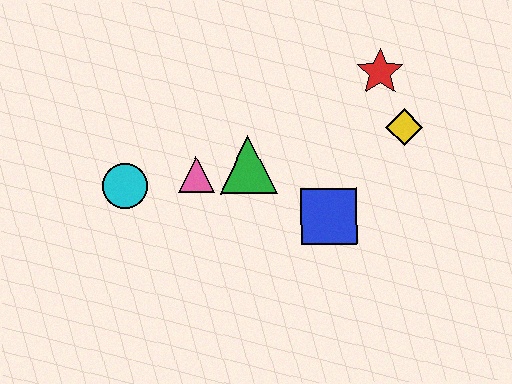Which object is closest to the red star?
The yellow diamond is closest to the red star.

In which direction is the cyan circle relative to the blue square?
The cyan circle is to the left of the blue square.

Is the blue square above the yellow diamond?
No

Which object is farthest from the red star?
The cyan circle is farthest from the red star.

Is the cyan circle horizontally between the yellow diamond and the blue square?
No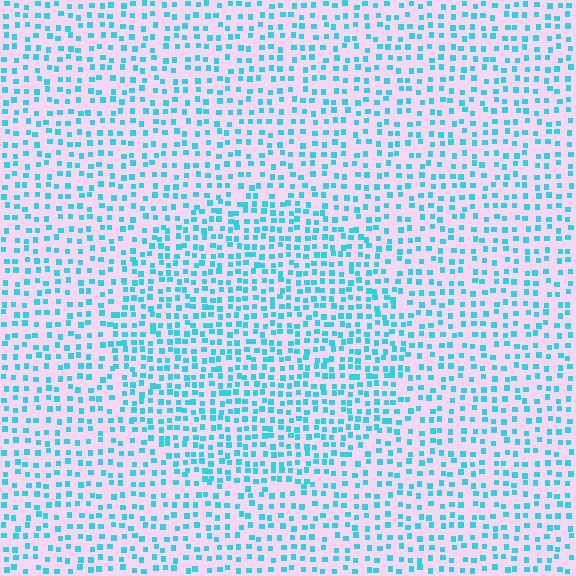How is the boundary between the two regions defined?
The boundary is defined by a change in element density (approximately 1.5x ratio). All elements are the same color, size, and shape.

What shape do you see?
I see a circle.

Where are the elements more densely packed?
The elements are more densely packed inside the circle boundary.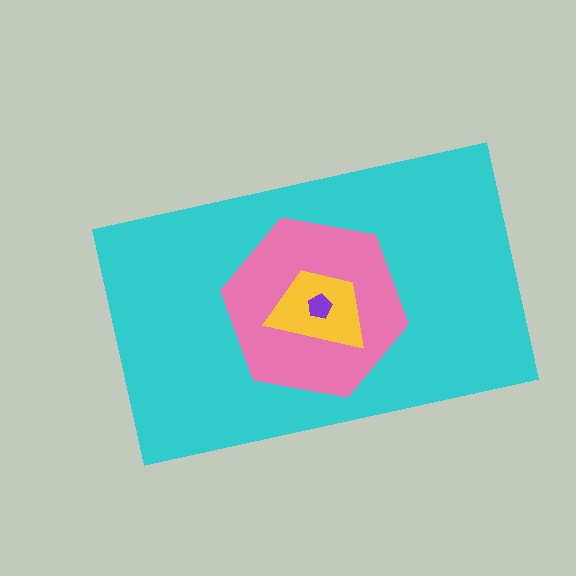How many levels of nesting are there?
4.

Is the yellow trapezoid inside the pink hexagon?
Yes.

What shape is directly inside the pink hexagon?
The yellow trapezoid.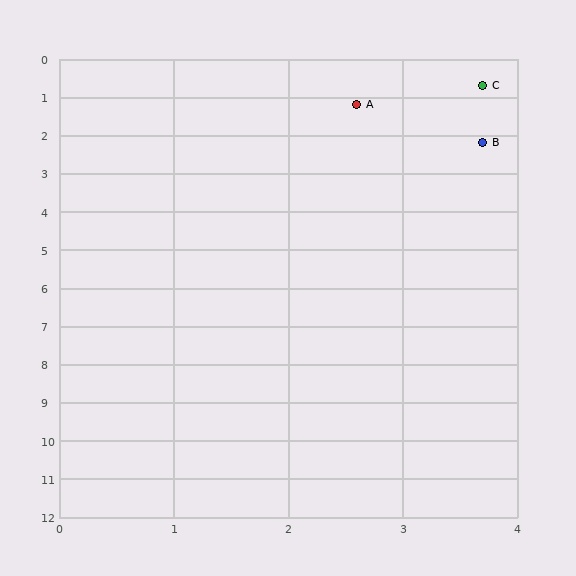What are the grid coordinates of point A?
Point A is at approximately (2.6, 1.2).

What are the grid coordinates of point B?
Point B is at approximately (3.7, 2.2).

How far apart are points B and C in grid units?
Points B and C are about 1.5 grid units apart.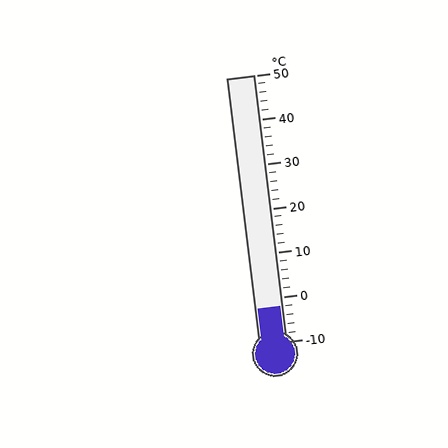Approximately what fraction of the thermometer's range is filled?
The thermometer is filled to approximately 15% of its range.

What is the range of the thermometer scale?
The thermometer scale ranges from -10°C to 50°C.